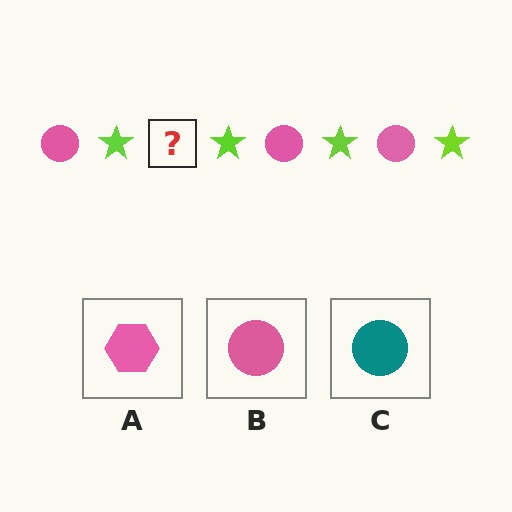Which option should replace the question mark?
Option B.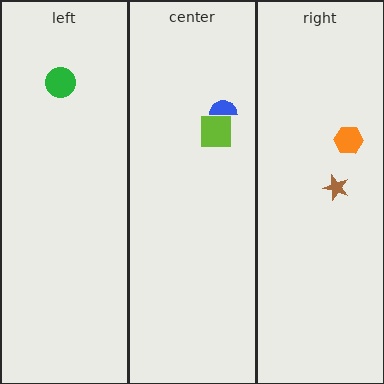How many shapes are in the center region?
2.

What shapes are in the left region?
The green circle.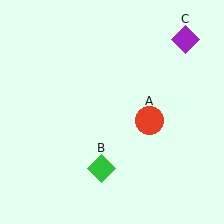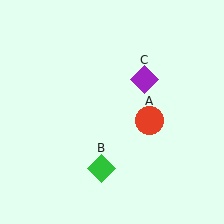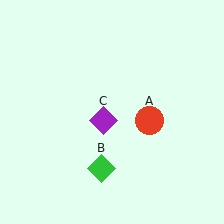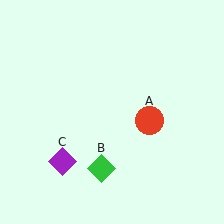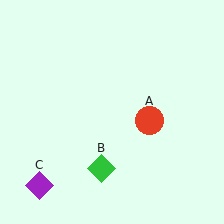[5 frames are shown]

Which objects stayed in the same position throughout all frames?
Red circle (object A) and green diamond (object B) remained stationary.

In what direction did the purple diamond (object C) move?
The purple diamond (object C) moved down and to the left.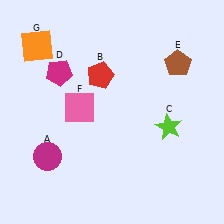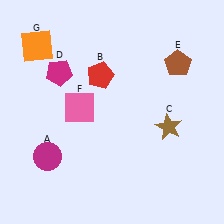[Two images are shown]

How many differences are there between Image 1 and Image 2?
There is 1 difference between the two images.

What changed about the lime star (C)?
In Image 1, C is lime. In Image 2, it changed to brown.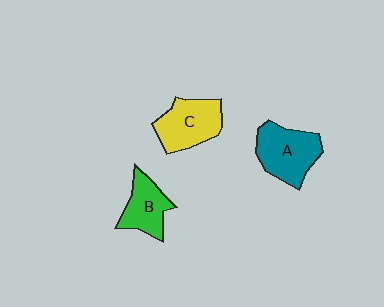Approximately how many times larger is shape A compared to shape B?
Approximately 1.4 times.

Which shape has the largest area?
Shape A (teal).